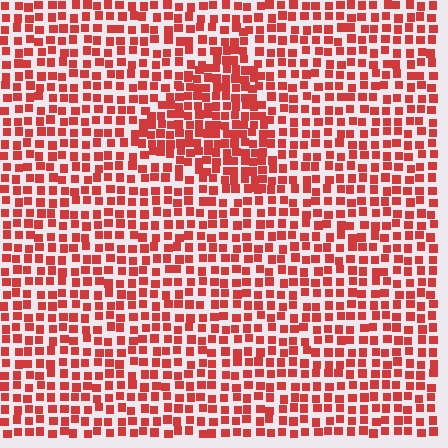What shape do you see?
I see a triangle.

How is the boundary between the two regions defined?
The boundary is defined by a change in element density (approximately 1.6x ratio). All elements are the same color, size, and shape.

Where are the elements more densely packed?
The elements are more densely packed inside the triangle boundary.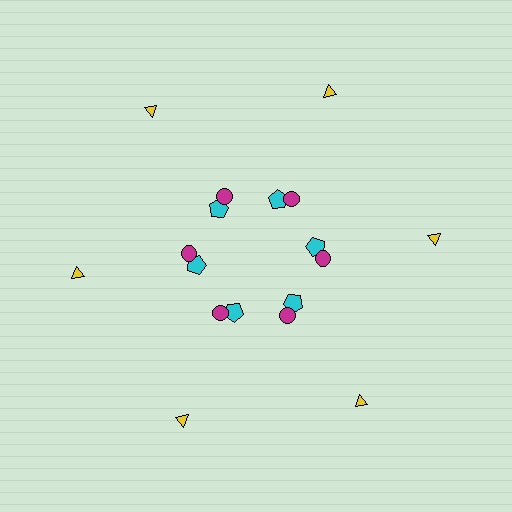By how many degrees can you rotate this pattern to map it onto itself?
The pattern maps onto itself every 60 degrees of rotation.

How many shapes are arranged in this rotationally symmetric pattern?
There are 18 shapes, arranged in 6 groups of 3.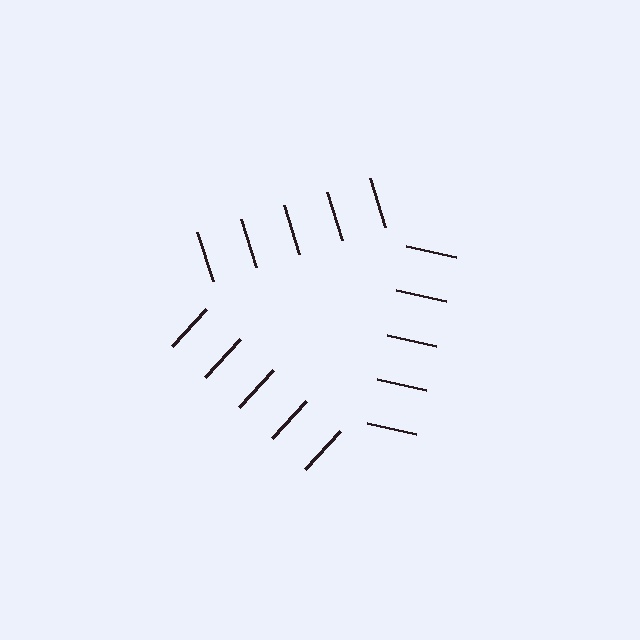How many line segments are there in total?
15 — 5 along each of the 3 edges.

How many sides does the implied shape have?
3 sides — the line-ends trace a triangle.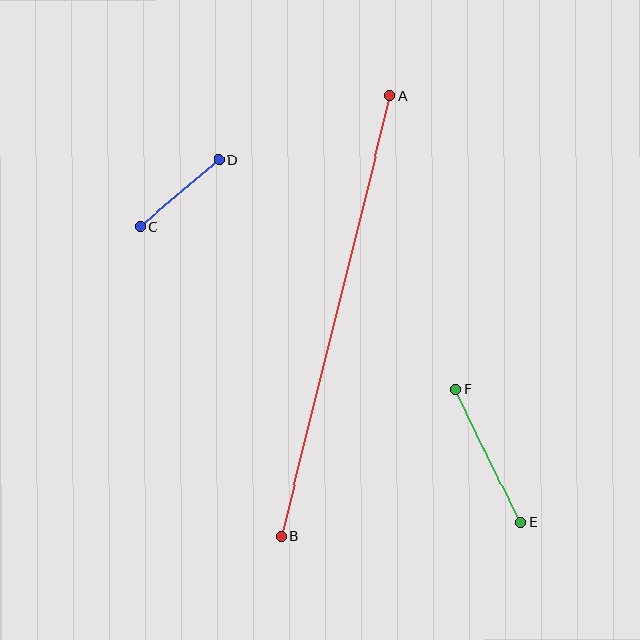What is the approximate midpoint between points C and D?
The midpoint is at approximately (179, 193) pixels.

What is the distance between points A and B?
The distance is approximately 454 pixels.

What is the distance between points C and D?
The distance is approximately 103 pixels.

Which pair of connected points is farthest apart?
Points A and B are farthest apart.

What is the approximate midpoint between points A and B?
The midpoint is at approximately (336, 316) pixels.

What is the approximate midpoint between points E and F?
The midpoint is at approximately (488, 456) pixels.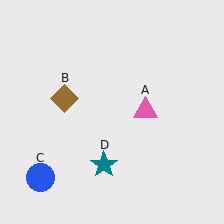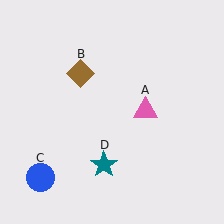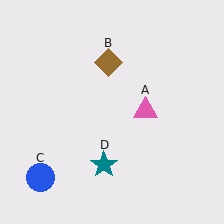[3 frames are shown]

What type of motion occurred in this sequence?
The brown diamond (object B) rotated clockwise around the center of the scene.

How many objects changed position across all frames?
1 object changed position: brown diamond (object B).